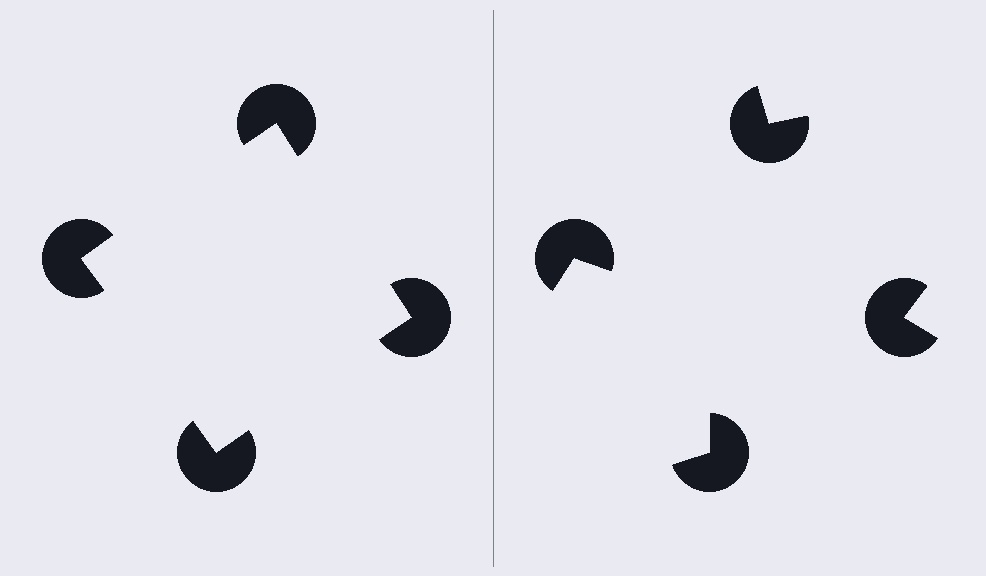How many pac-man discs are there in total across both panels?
8 — 4 on each side.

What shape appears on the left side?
An illusory square.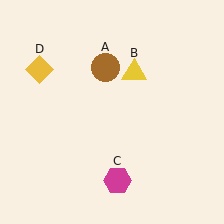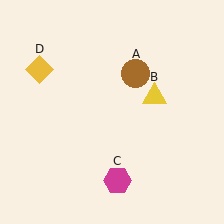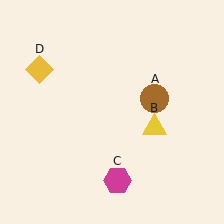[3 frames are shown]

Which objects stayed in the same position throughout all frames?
Magenta hexagon (object C) and yellow diamond (object D) remained stationary.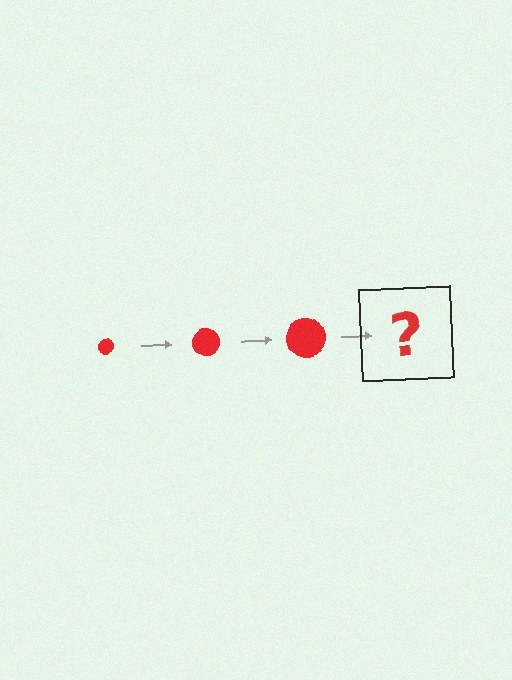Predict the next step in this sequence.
The next step is a red circle, larger than the previous one.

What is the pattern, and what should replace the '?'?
The pattern is that the circle gets progressively larger each step. The '?' should be a red circle, larger than the previous one.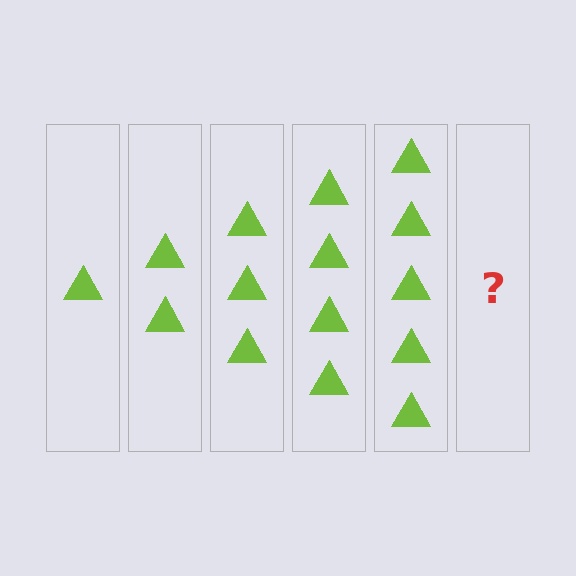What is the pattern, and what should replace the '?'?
The pattern is that each step adds one more triangle. The '?' should be 6 triangles.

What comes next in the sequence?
The next element should be 6 triangles.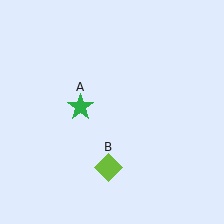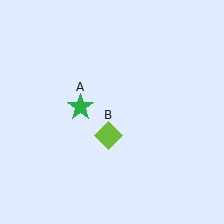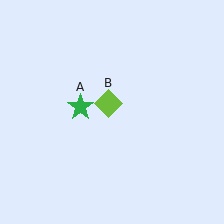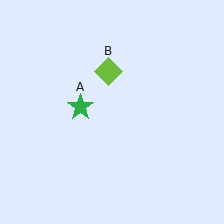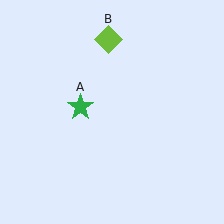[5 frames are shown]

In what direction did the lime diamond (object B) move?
The lime diamond (object B) moved up.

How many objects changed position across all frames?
1 object changed position: lime diamond (object B).